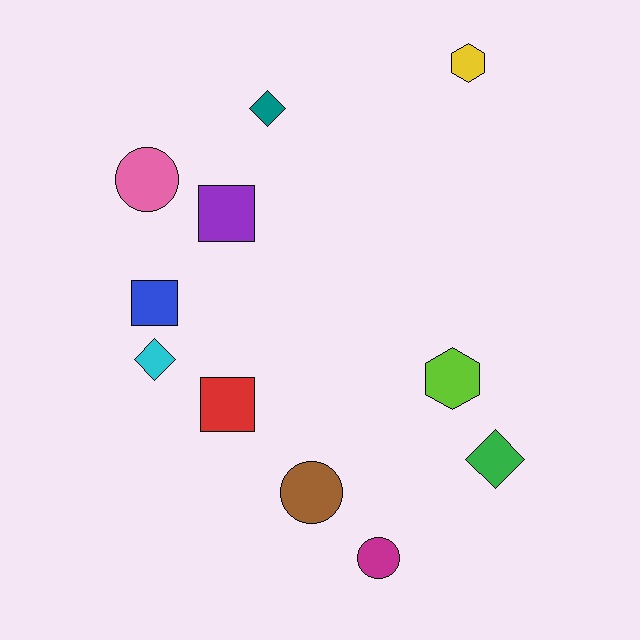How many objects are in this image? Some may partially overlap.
There are 11 objects.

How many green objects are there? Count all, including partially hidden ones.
There is 1 green object.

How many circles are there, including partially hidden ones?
There are 3 circles.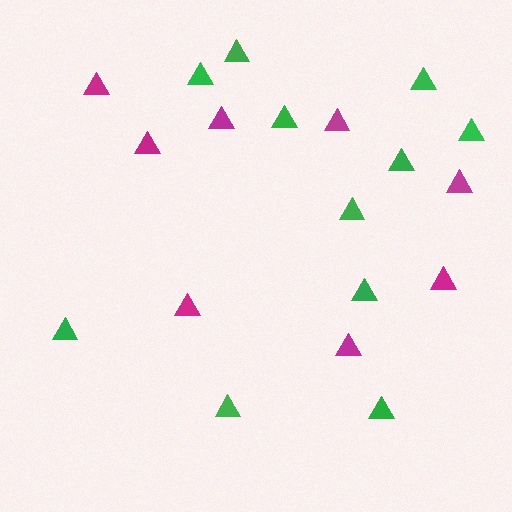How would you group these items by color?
There are 2 groups: one group of magenta triangles (8) and one group of green triangles (11).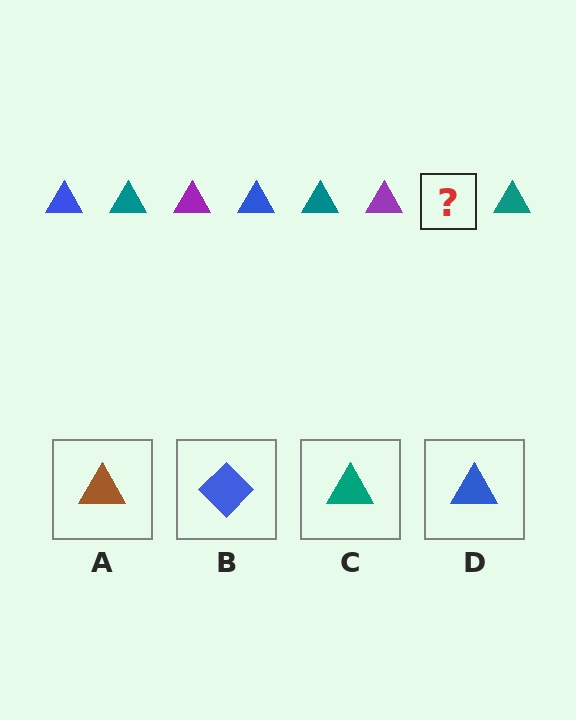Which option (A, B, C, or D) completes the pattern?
D.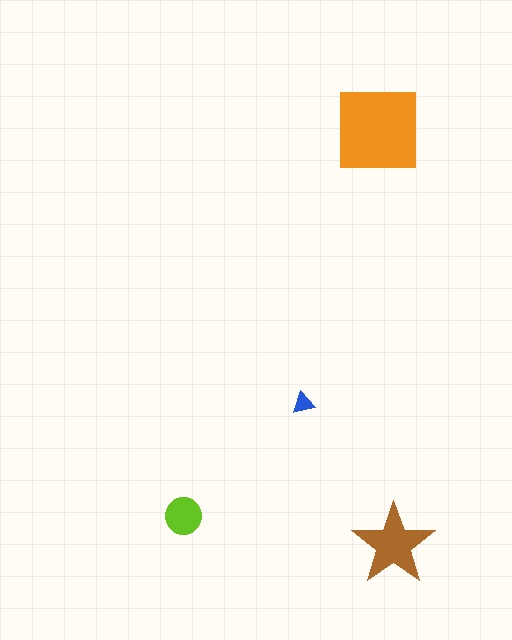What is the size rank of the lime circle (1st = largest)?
3rd.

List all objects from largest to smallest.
The orange square, the brown star, the lime circle, the blue triangle.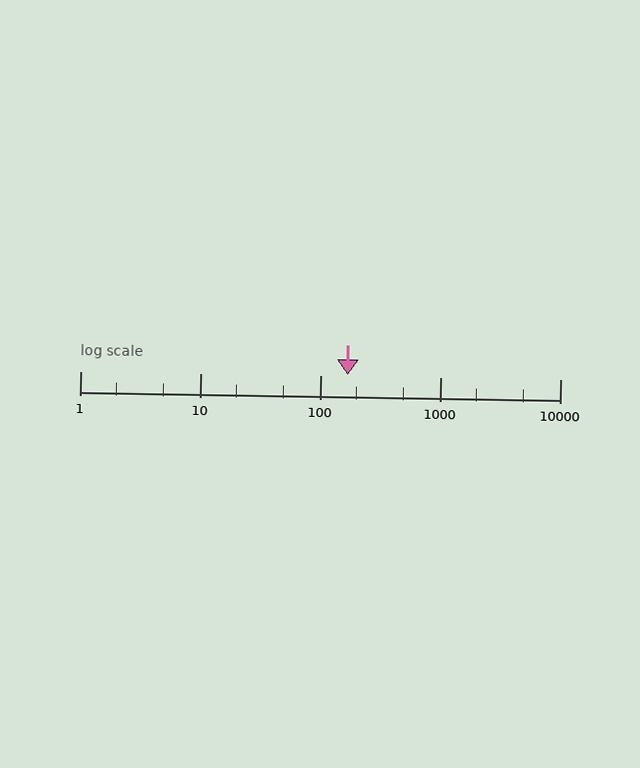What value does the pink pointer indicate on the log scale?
The pointer indicates approximately 170.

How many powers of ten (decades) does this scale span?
The scale spans 4 decades, from 1 to 10000.